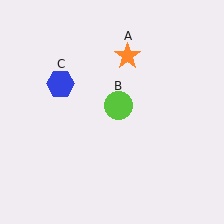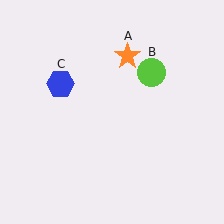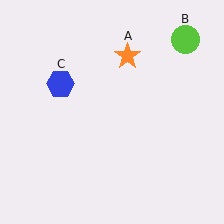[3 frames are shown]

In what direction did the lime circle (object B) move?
The lime circle (object B) moved up and to the right.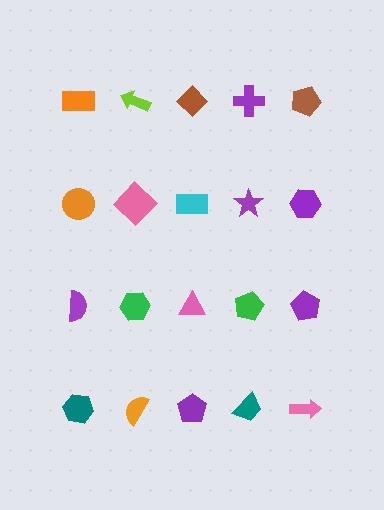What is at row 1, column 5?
A brown pentagon.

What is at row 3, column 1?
A purple semicircle.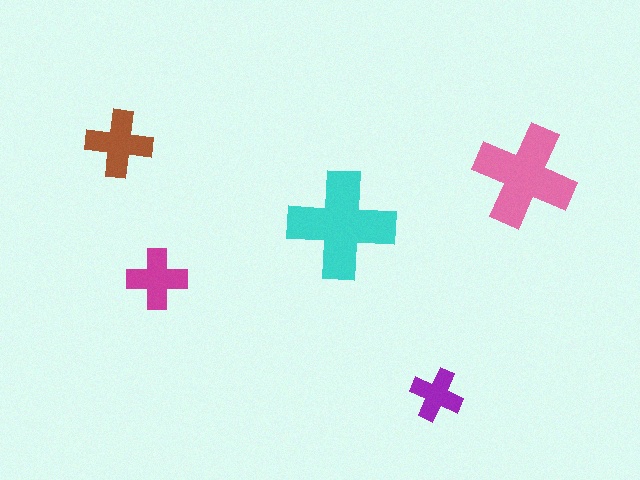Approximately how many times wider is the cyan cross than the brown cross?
About 1.5 times wider.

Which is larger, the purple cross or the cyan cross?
The cyan one.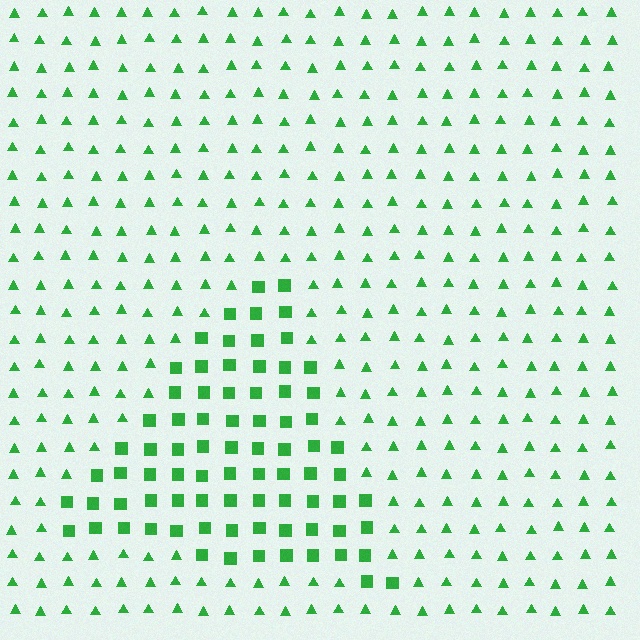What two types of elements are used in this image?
The image uses squares inside the triangle region and triangles outside it.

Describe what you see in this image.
The image is filled with small green elements arranged in a uniform grid. A triangle-shaped region contains squares, while the surrounding area contains triangles. The boundary is defined purely by the change in element shape.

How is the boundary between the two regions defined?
The boundary is defined by a change in element shape: squares inside vs. triangles outside. All elements share the same color and spacing.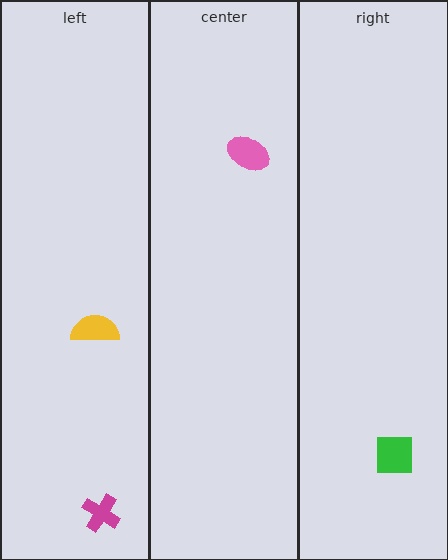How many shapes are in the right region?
1.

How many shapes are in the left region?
2.